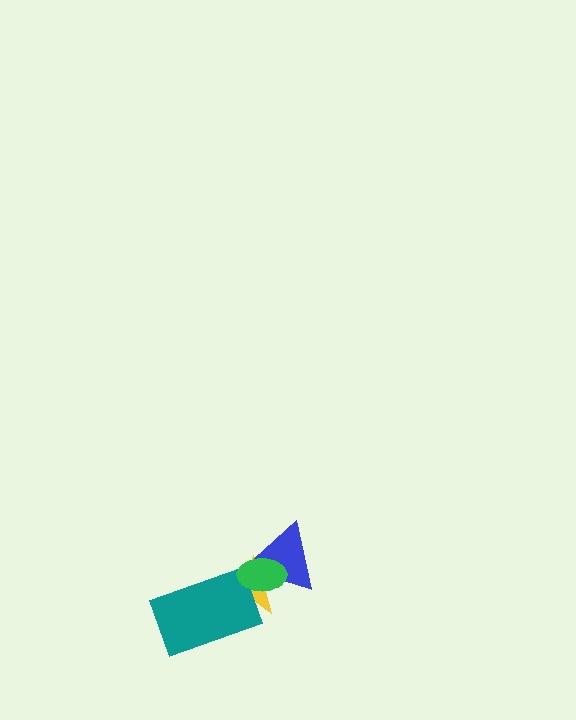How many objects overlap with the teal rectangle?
1 object overlaps with the teal rectangle.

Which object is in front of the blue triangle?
The green ellipse is in front of the blue triangle.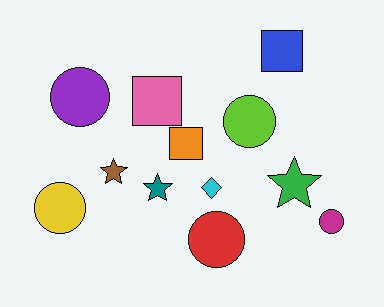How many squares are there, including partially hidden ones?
There are 3 squares.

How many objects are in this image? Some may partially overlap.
There are 12 objects.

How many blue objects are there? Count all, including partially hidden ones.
There is 1 blue object.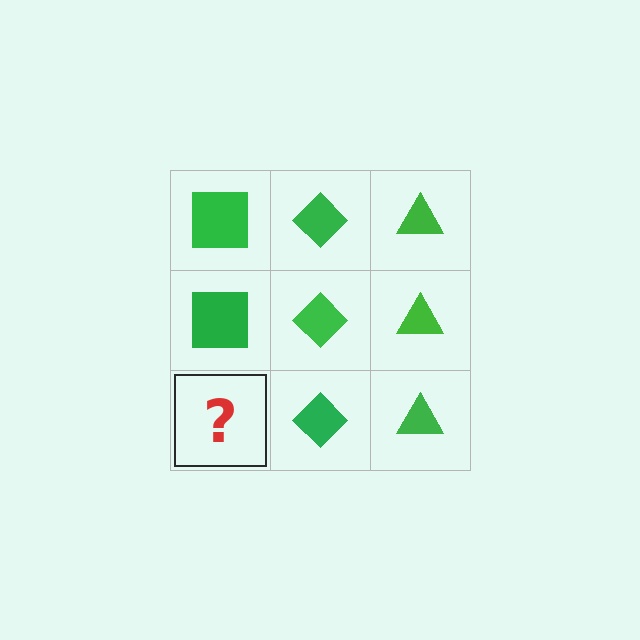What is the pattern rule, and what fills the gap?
The rule is that each column has a consistent shape. The gap should be filled with a green square.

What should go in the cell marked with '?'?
The missing cell should contain a green square.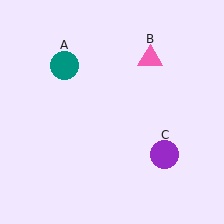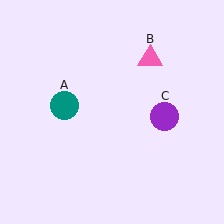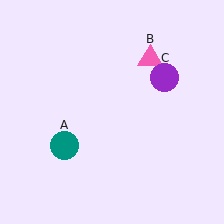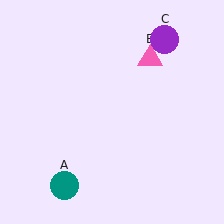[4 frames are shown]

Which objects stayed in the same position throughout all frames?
Pink triangle (object B) remained stationary.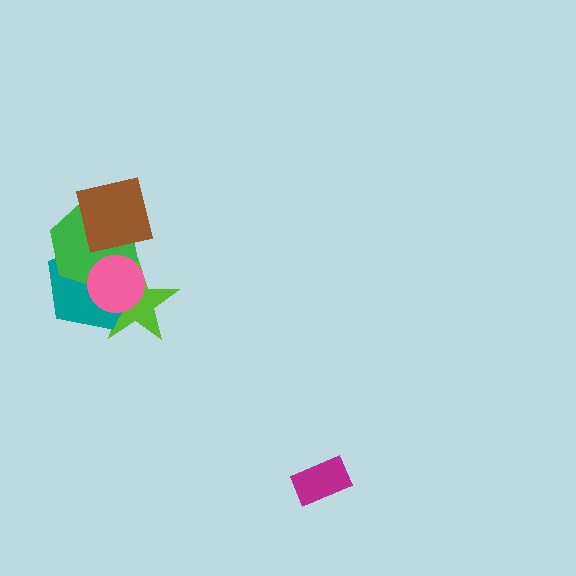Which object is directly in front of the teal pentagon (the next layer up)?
The green hexagon is directly in front of the teal pentagon.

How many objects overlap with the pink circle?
3 objects overlap with the pink circle.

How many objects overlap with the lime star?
3 objects overlap with the lime star.